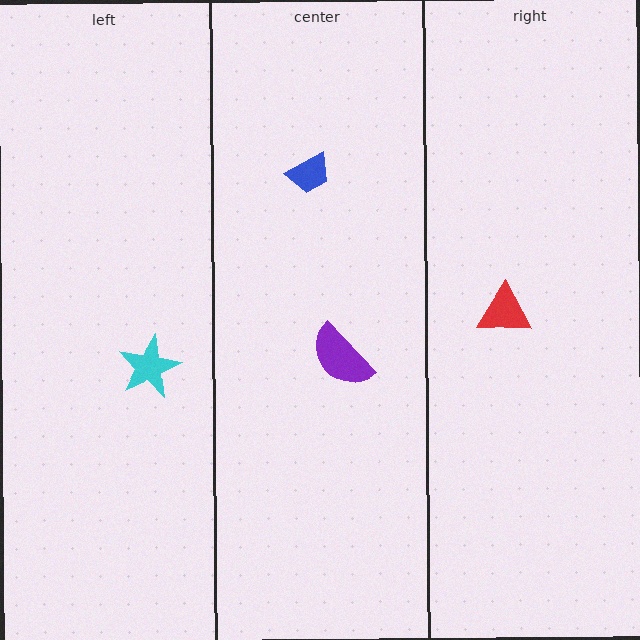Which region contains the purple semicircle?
The center region.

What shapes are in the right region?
The red triangle.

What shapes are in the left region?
The cyan star.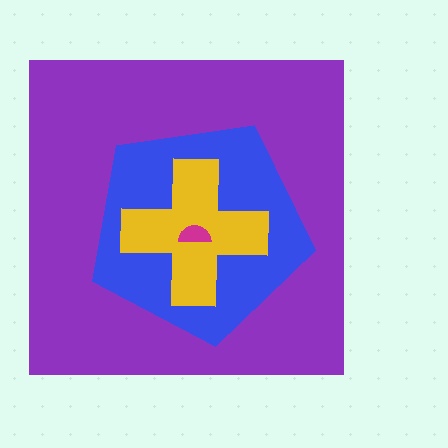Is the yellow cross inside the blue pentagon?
Yes.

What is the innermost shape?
The magenta semicircle.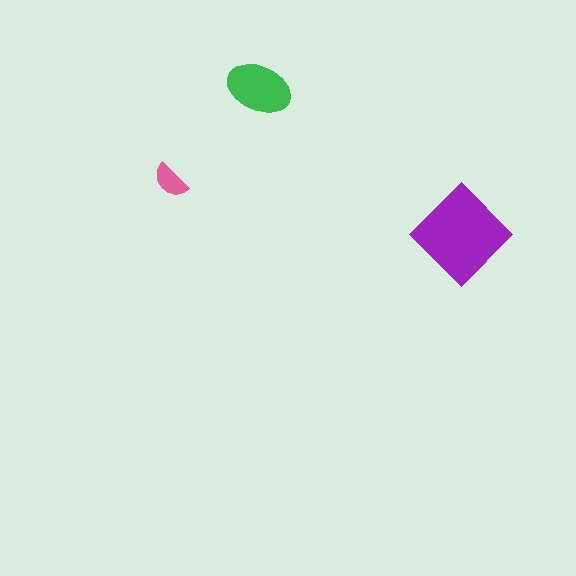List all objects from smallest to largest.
The pink semicircle, the green ellipse, the purple diamond.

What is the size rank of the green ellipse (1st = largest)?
2nd.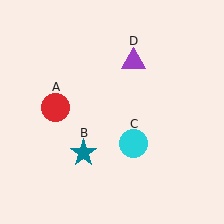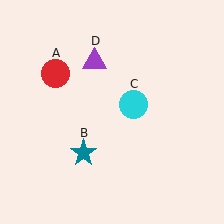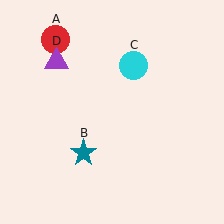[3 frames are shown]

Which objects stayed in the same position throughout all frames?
Teal star (object B) remained stationary.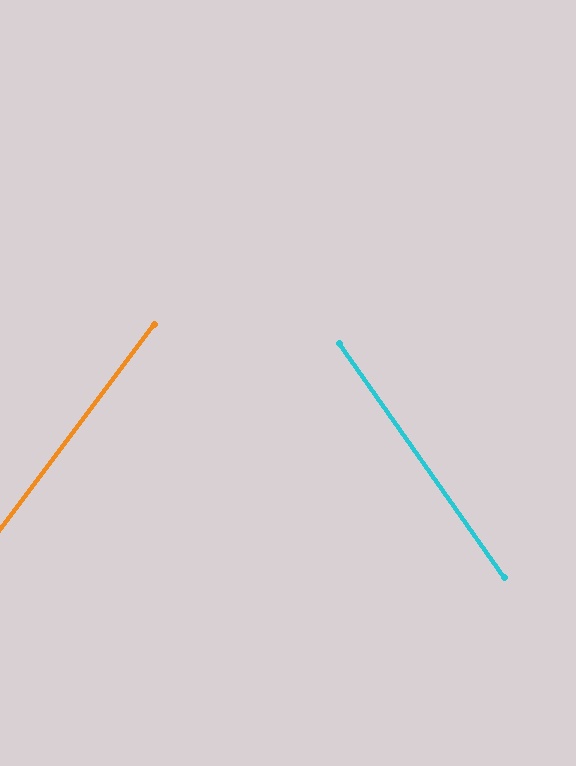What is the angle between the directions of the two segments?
Approximately 72 degrees.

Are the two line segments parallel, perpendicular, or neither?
Neither parallel nor perpendicular — they differ by about 72°.